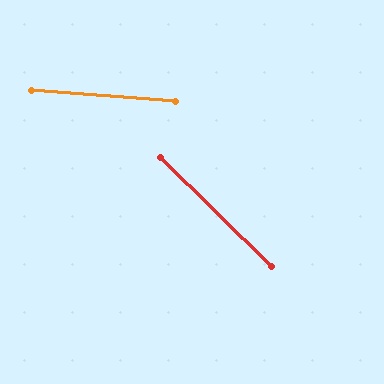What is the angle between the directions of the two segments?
Approximately 40 degrees.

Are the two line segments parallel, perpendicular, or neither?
Neither parallel nor perpendicular — they differ by about 40°.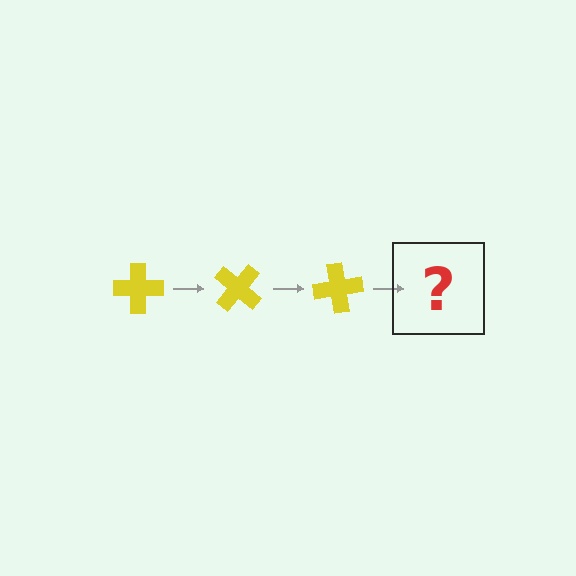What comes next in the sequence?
The next element should be a yellow cross rotated 120 degrees.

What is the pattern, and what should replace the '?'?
The pattern is that the cross rotates 40 degrees each step. The '?' should be a yellow cross rotated 120 degrees.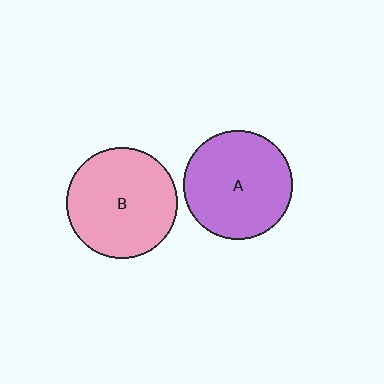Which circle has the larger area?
Circle B (pink).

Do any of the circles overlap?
No, none of the circles overlap.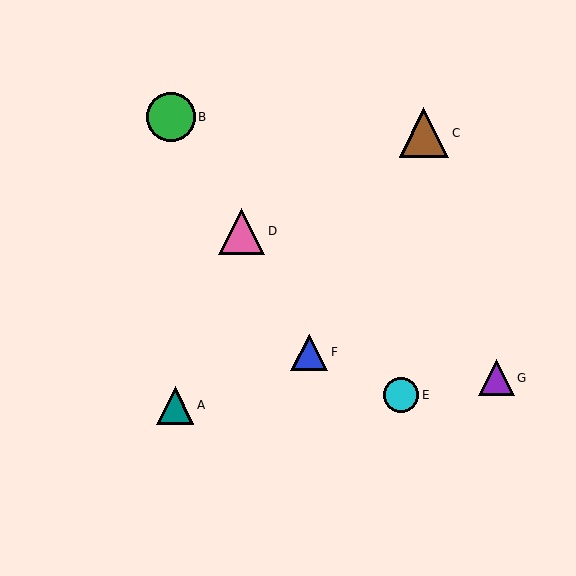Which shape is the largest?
The brown triangle (labeled C) is the largest.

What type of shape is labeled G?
Shape G is a purple triangle.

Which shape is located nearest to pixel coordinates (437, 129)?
The brown triangle (labeled C) at (424, 133) is nearest to that location.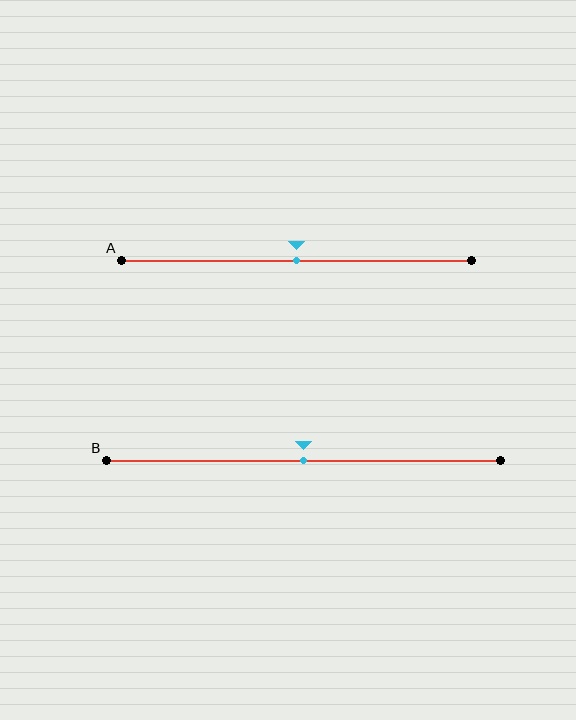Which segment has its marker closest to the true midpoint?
Segment A has its marker closest to the true midpoint.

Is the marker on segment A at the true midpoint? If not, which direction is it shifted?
Yes, the marker on segment A is at the true midpoint.